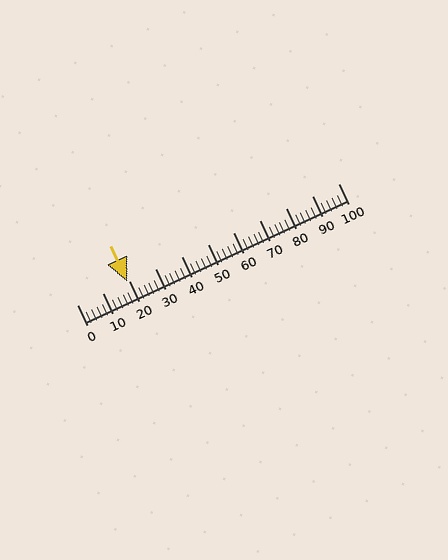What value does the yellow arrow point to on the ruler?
The yellow arrow points to approximately 19.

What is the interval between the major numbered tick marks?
The major tick marks are spaced 10 units apart.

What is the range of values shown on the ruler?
The ruler shows values from 0 to 100.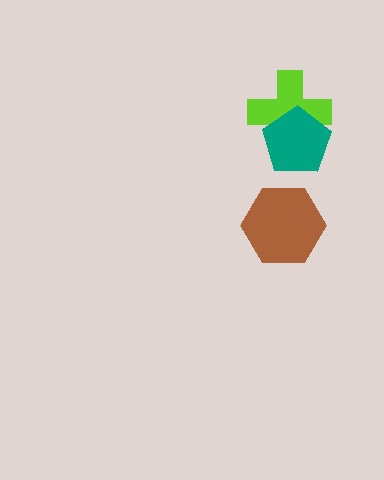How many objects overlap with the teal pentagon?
1 object overlaps with the teal pentagon.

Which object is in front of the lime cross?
The teal pentagon is in front of the lime cross.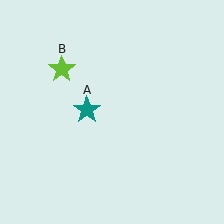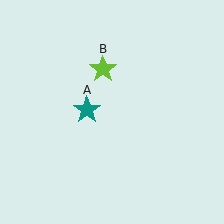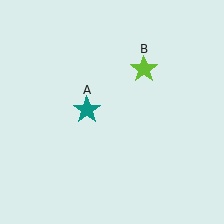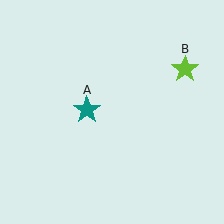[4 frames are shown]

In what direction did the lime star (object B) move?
The lime star (object B) moved right.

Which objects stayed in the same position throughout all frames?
Teal star (object A) remained stationary.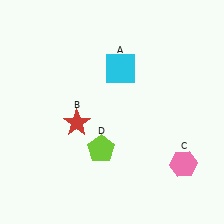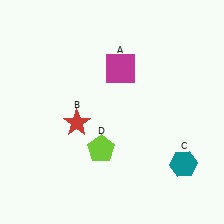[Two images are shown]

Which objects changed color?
A changed from cyan to magenta. C changed from pink to teal.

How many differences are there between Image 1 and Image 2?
There are 2 differences between the two images.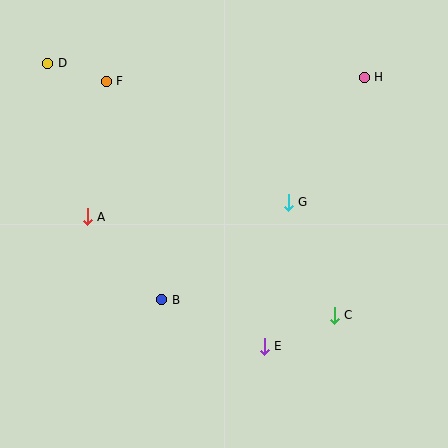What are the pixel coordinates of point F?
Point F is at (106, 81).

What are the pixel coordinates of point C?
Point C is at (334, 315).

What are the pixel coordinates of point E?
Point E is at (264, 346).